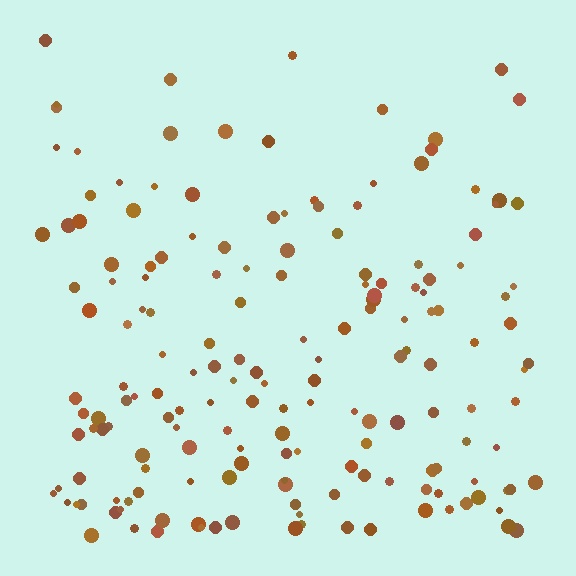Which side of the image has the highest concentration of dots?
The bottom.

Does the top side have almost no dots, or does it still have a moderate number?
Still a moderate number, just noticeably fewer than the bottom.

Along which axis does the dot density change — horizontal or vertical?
Vertical.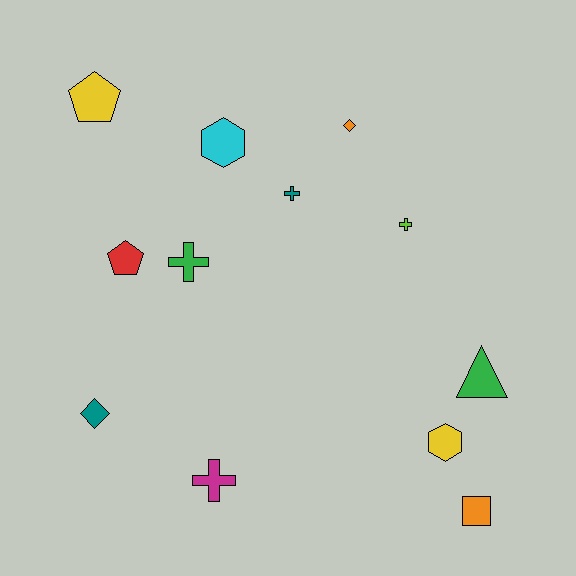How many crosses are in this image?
There are 4 crosses.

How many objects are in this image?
There are 12 objects.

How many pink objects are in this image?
There are no pink objects.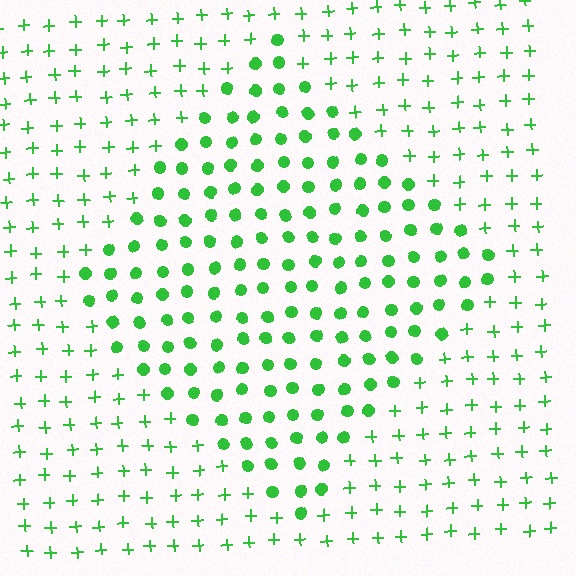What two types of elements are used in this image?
The image uses circles inside the diamond region and plus signs outside it.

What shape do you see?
I see a diamond.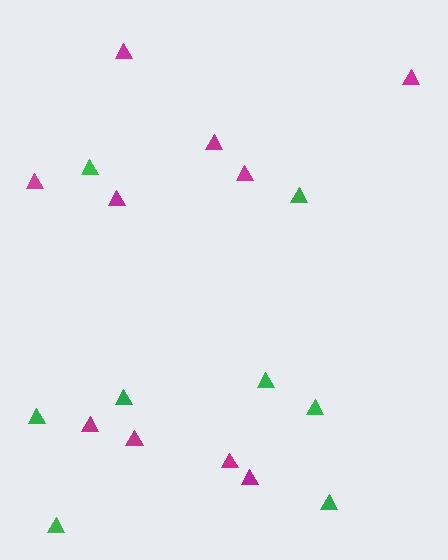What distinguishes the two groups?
There are 2 groups: one group of green triangles (8) and one group of magenta triangles (10).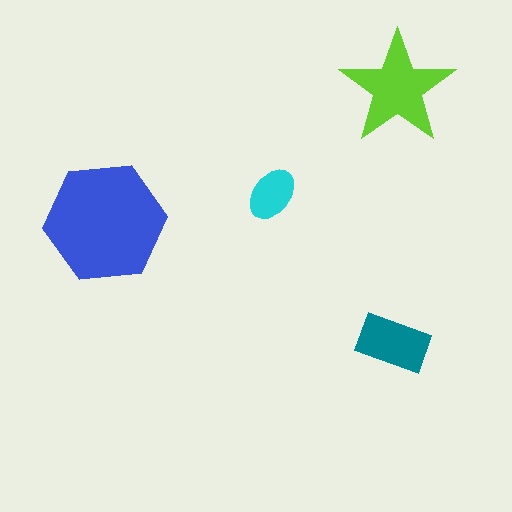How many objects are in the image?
There are 4 objects in the image.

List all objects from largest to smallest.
The blue hexagon, the lime star, the teal rectangle, the cyan ellipse.